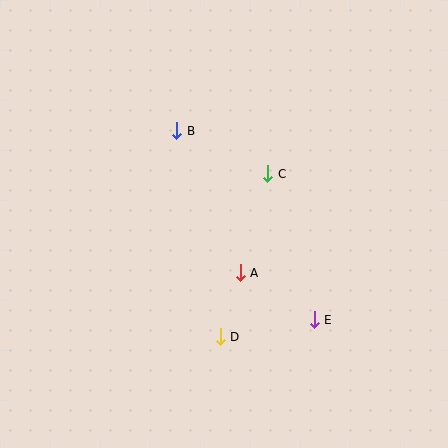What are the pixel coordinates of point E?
Point E is at (314, 320).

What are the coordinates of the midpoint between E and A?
The midpoint between E and A is at (277, 296).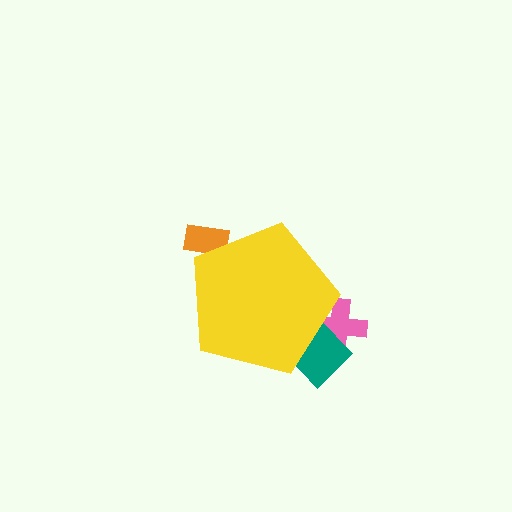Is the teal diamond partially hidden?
Yes, the teal diamond is partially hidden behind the yellow pentagon.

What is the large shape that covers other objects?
A yellow pentagon.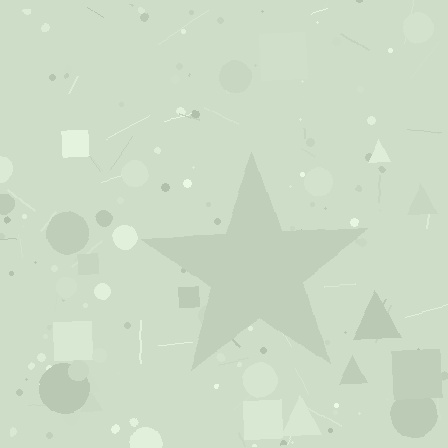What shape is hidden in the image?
A star is hidden in the image.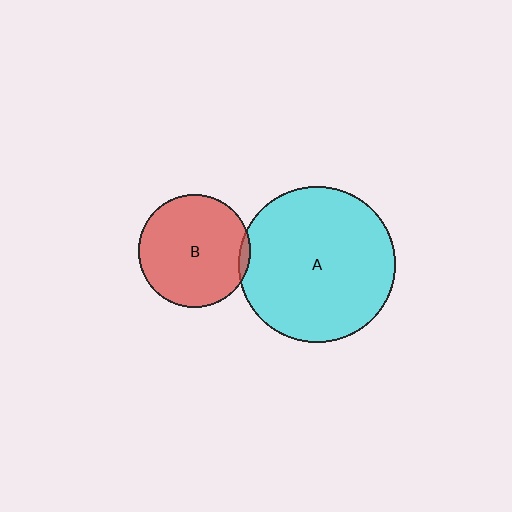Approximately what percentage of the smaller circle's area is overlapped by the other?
Approximately 5%.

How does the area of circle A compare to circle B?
Approximately 1.9 times.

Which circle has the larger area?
Circle A (cyan).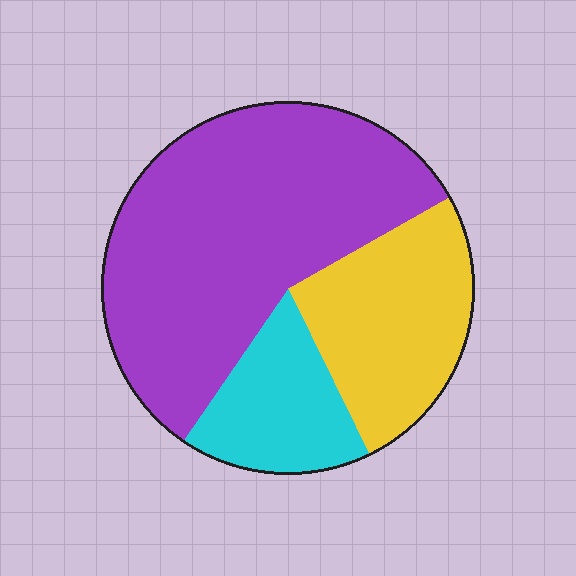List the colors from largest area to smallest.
From largest to smallest: purple, yellow, cyan.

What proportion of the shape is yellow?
Yellow takes up about one quarter (1/4) of the shape.